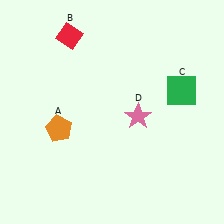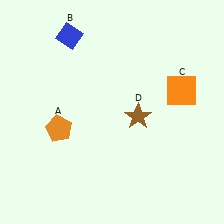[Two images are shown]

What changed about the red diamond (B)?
In Image 1, B is red. In Image 2, it changed to blue.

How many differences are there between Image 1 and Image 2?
There are 3 differences between the two images.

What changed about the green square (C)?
In Image 1, C is green. In Image 2, it changed to orange.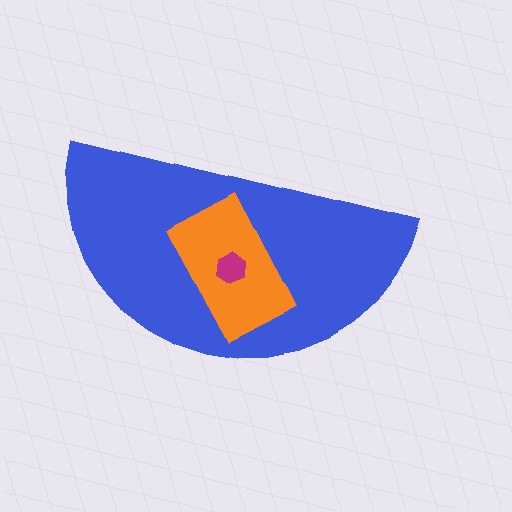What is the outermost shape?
The blue semicircle.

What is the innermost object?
The magenta hexagon.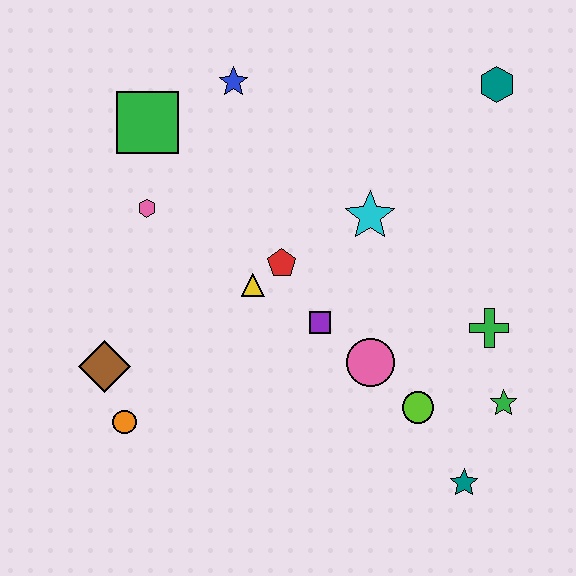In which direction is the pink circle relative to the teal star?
The pink circle is above the teal star.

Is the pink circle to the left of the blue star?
No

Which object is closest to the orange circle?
The brown diamond is closest to the orange circle.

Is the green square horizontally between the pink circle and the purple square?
No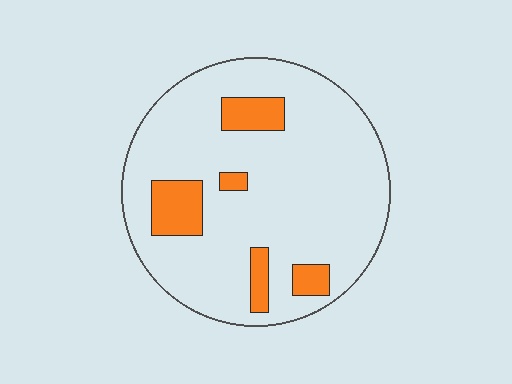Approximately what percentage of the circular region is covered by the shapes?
Approximately 15%.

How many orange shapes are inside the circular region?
5.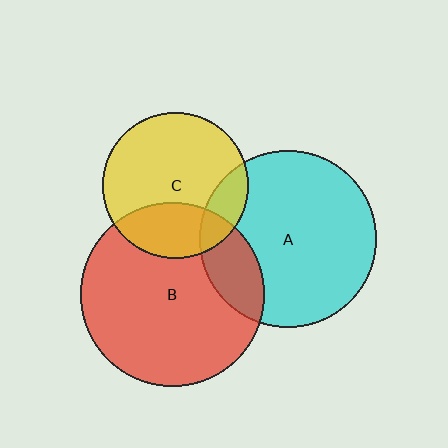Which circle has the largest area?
Circle B (red).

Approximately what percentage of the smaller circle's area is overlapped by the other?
Approximately 30%.